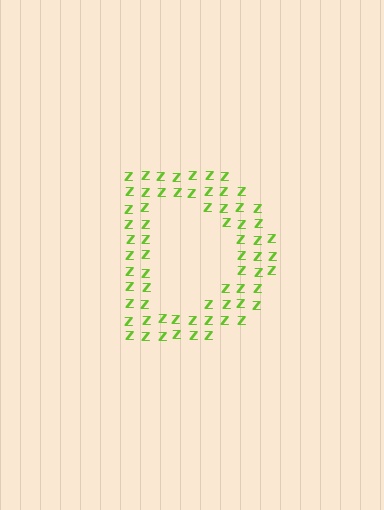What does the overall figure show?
The overall figure shows the letter D.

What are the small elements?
The small elements are letter Z's.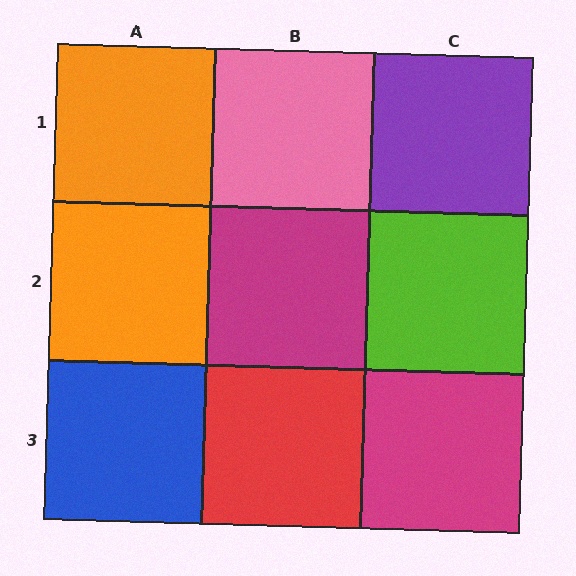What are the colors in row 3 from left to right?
Blue, red, magenta.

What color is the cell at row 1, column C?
Purple.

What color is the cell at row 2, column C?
Lime.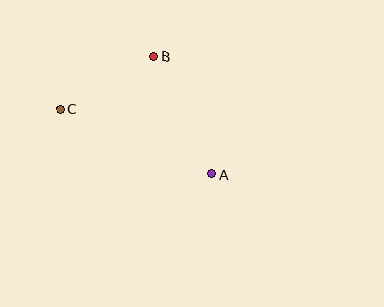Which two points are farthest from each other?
Points A and C are farthest from each other.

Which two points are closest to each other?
Points B and C are closest to each other.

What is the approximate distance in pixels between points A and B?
The distance between A and B is approximately 131 pixels.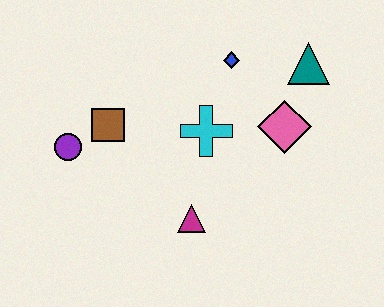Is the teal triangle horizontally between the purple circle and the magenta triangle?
No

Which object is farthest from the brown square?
The teal triangle is farthest from the brown square.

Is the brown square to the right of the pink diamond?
No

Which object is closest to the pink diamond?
The teal triangle is closest to the pink diamond.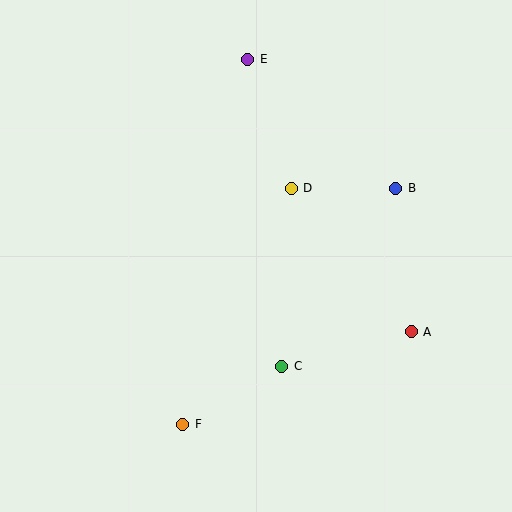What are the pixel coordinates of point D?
Point D is at (291, 188).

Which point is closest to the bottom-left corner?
Point F is closest to the bottom-left corner.